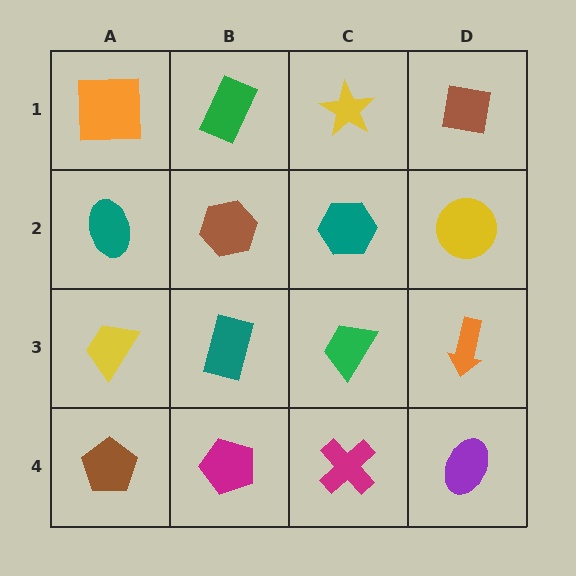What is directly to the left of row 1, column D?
A yellow star.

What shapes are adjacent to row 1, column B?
A brown hexagon (row 2, column B), an orange square (row 1, column A), a yellow star (row 1, column C).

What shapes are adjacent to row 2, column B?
A green rectangle (row 1, column B), a teal rectangle (row 3, column B), a teal ellipse (row 2, column A), a teal hexagon (row 2, column C).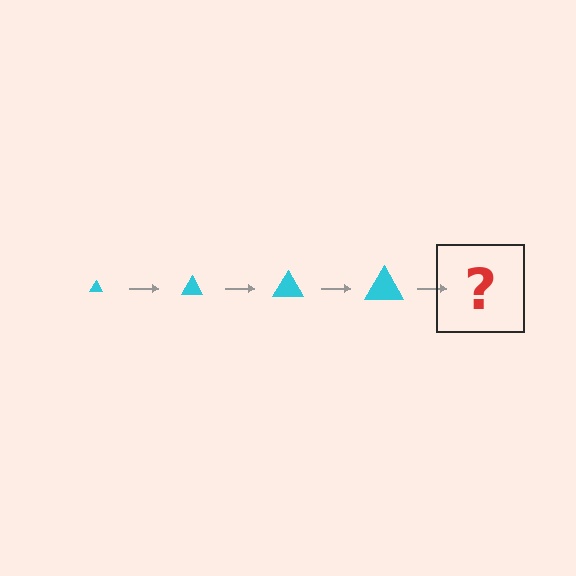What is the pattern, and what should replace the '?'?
The pattern is that the triangle gets progressively larger each step. The '?' should be a cyan triangle, larger than the previous one.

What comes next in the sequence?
The next element should be a cyan triangle, larger than the previous one.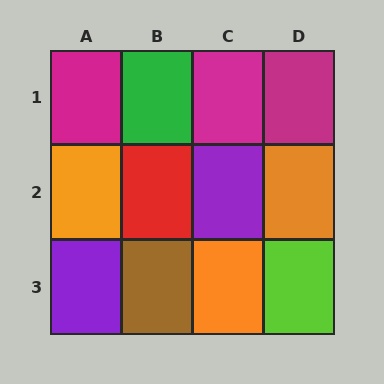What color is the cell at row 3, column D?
Lime.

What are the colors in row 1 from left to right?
Magenta, green, magenta, magenta.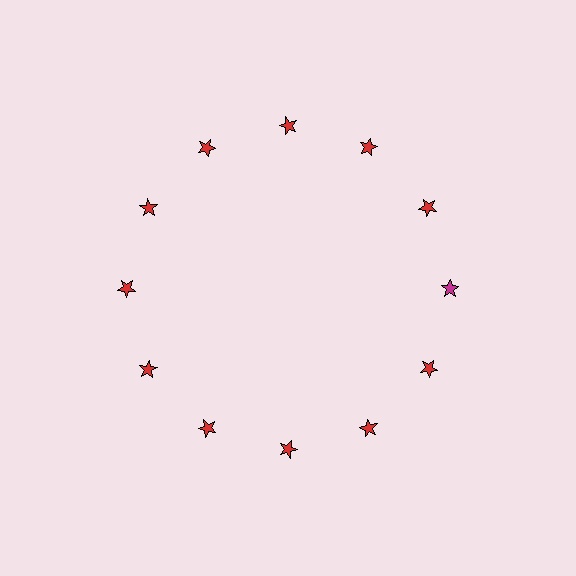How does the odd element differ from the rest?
It has a different color: magenta instead of red.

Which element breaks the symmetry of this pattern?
The magenta star at roughly the 3 o'clock position breaks the symmetry. All other shapes are red stars.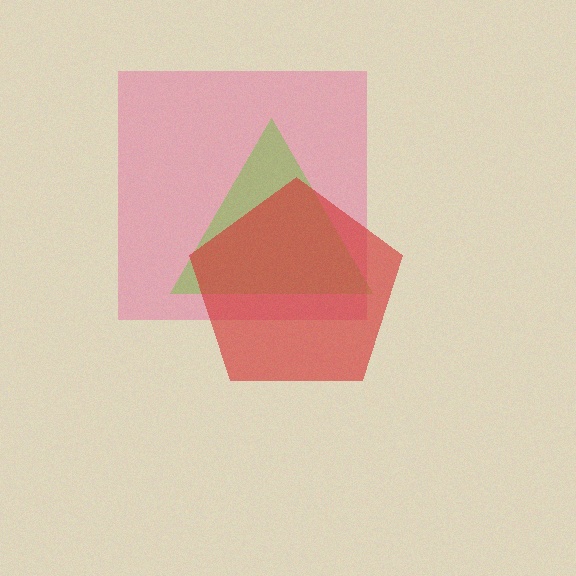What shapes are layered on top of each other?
The layered shapes are: a pink square, a lime triangle, a red pentagon.